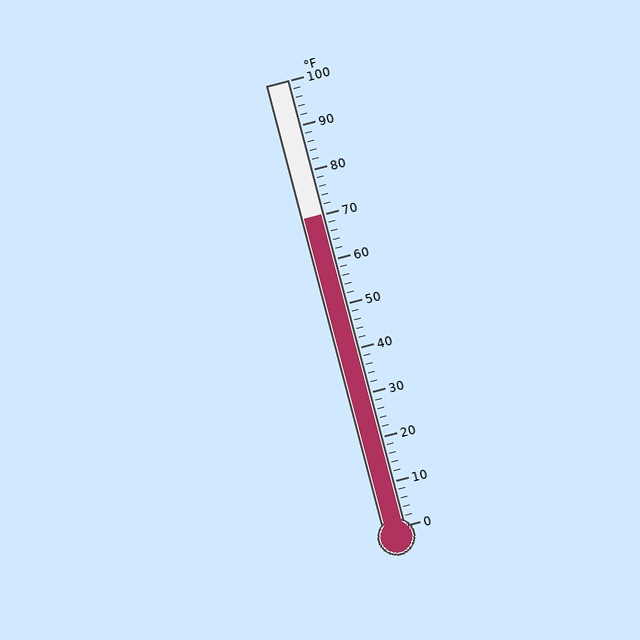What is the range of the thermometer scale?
The thermometer scale ranges from 0°F to 100°F.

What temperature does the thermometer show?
The thermometer shows approximately 70°F.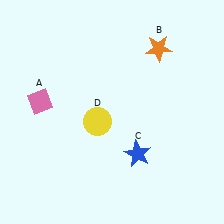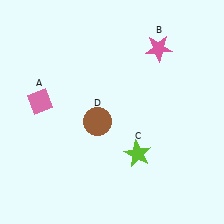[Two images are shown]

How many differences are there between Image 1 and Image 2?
There are 3 differences between the two images.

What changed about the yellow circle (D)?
In Image 1, D is yellow. In Image 2, it changed to brown.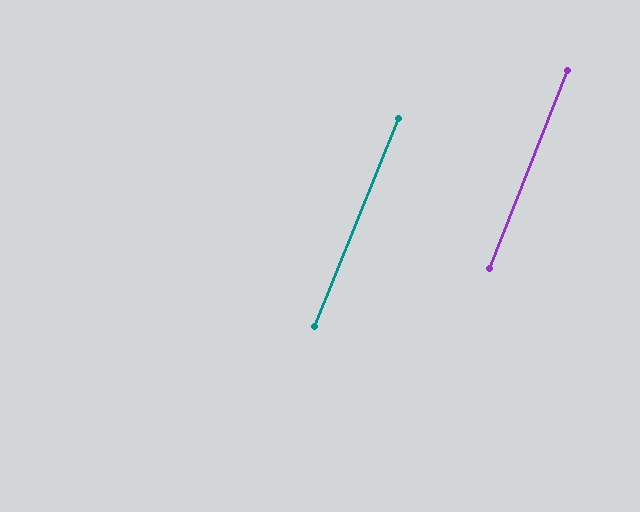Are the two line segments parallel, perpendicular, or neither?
Parallel — their directions differ by only 0.3°.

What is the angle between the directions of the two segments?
Approximately 0 degrees.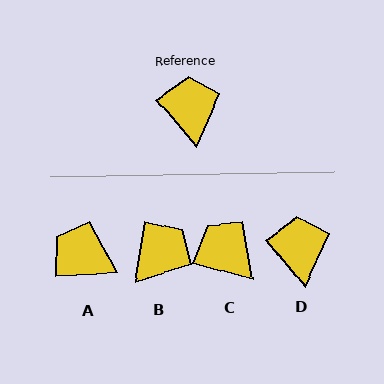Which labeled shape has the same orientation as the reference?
D.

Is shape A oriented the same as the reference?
No, it is off by about 53 degrees.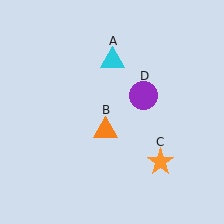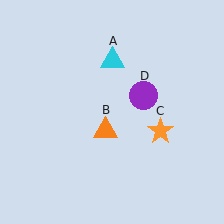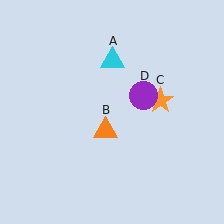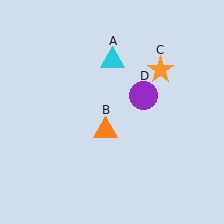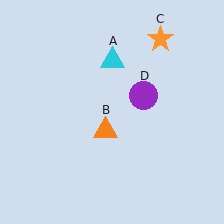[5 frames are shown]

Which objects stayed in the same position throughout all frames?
Cyan triangle (object A) and orange triangle (object B) and purple circle (object D) remained stationary.